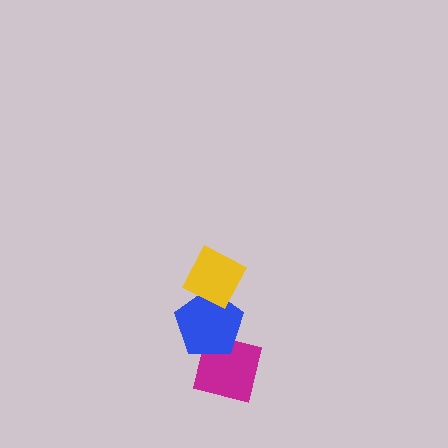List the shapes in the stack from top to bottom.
From top to bottom: the yellow diamond, the blue pentagon, the magenta square.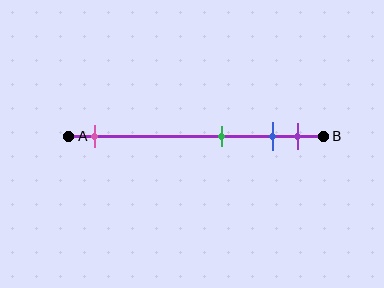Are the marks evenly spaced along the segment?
No, the marks are not evenly spaced.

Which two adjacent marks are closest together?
The blue and purple marks are the closest adjacent pair.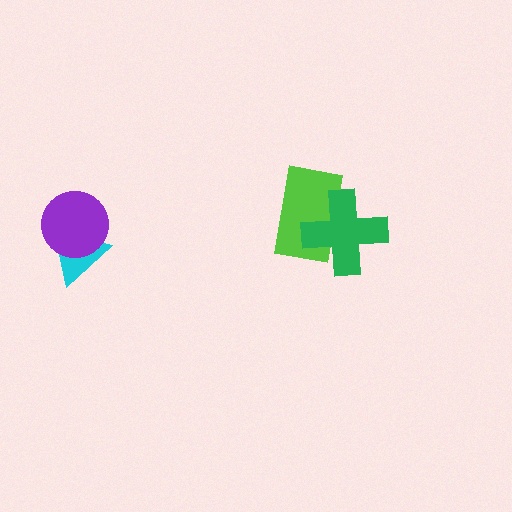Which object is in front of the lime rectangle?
The green cross is in front of the lime rectangle.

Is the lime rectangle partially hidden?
Yes, it is partially covered by another shape.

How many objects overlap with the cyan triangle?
1 object overlaps with the cyan triangle.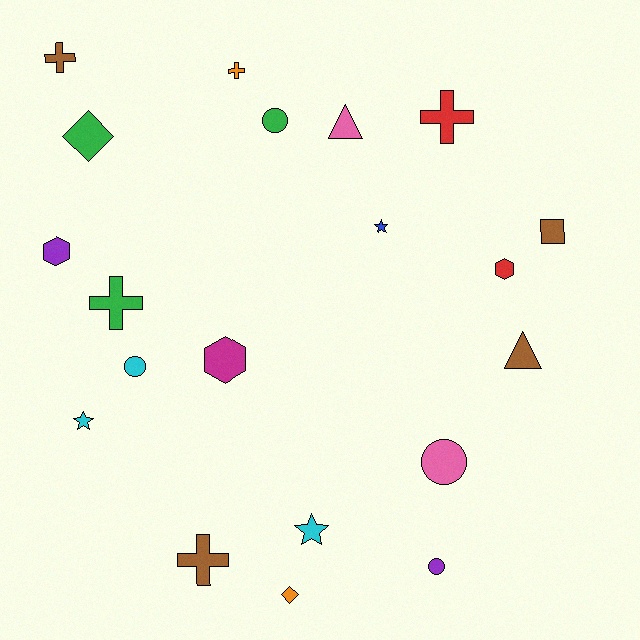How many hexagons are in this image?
There are 3 hexagons.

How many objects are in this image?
There are 20 objects.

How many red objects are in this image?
There are 2 red objects.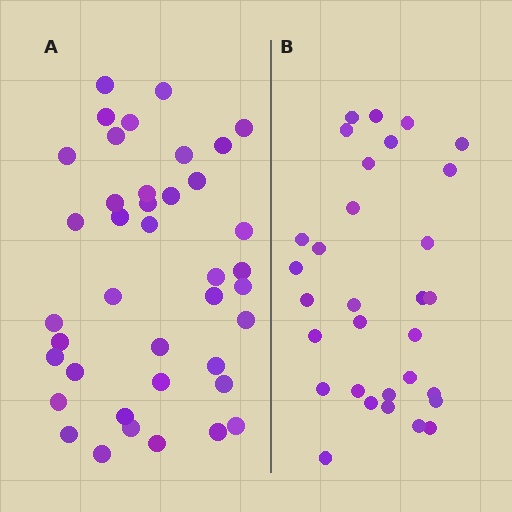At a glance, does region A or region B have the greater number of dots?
Region A (the left region) has more dots.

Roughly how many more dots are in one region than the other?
Region A has roughly 8 or so more dots than region B.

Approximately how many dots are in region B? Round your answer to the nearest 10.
About 30 dots. (The exact count is 31, which rounds to 30.)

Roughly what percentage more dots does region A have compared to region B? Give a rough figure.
About 30% more.